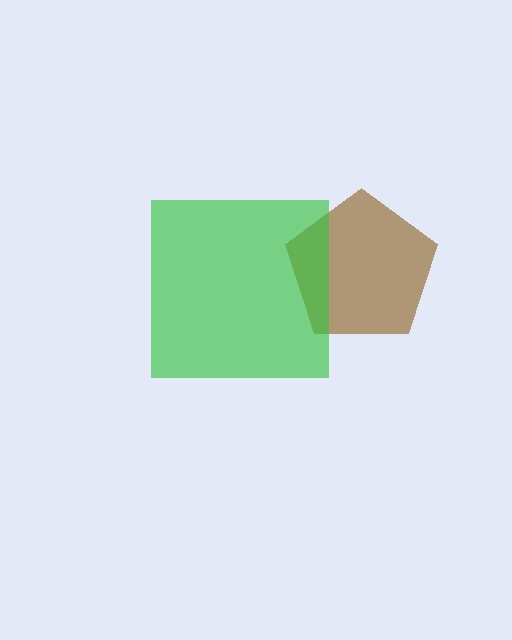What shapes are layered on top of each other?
The layered shapes are: a brown pentagon, a green square.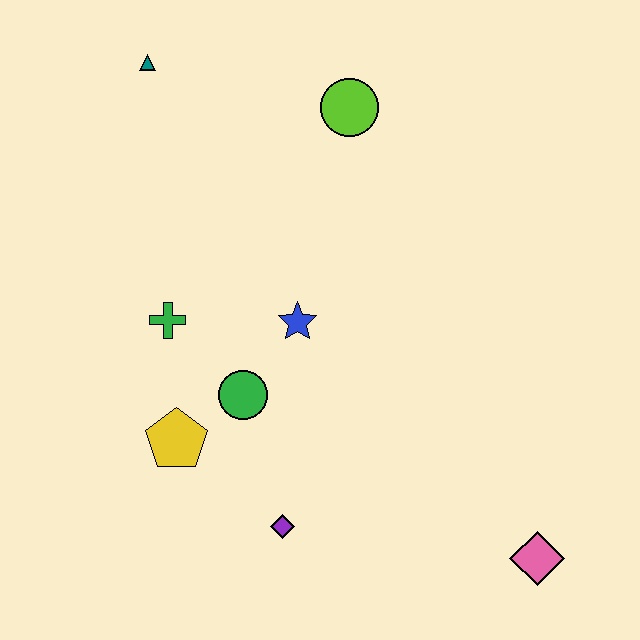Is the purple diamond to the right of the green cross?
Yes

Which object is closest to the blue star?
The green circle is closest to the blue star.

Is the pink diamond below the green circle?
Yes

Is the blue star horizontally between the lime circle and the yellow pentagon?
Yes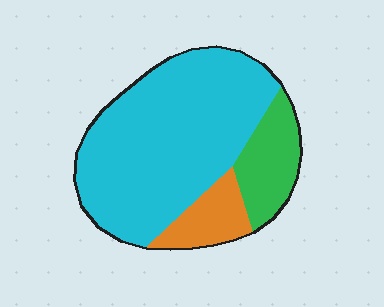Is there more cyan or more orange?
Cyan.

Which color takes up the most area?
Cyan, at roughly 70%.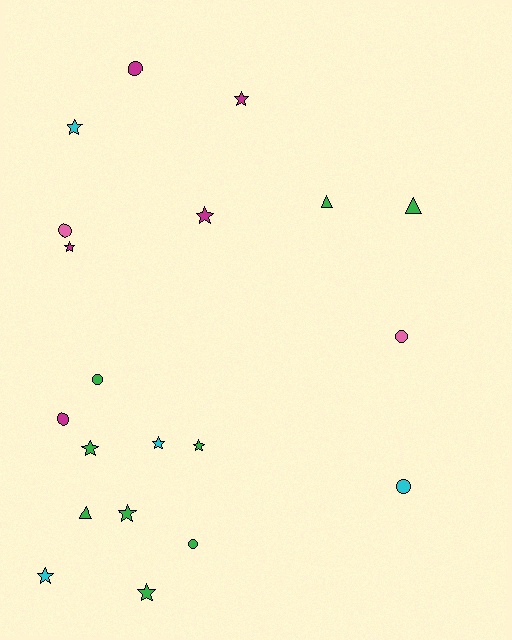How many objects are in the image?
There are 20 objects.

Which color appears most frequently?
Green, with 9 objects.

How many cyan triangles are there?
There are no cyan triangles.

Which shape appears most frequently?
Star, with 10 objects.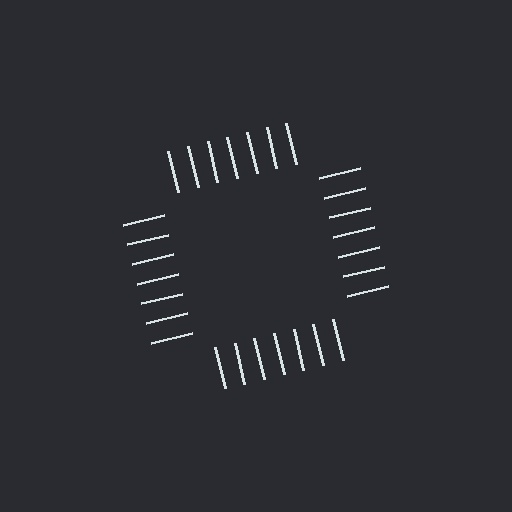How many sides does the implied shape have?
4 sides — the line-ends trace a square.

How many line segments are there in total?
28 — 7 along each of the 4 edges.